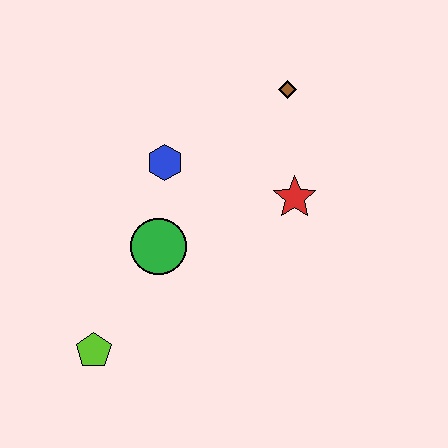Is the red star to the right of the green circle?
Yes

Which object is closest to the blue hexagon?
The green circle is closest to the blue hexagon.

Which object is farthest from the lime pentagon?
The brown diamond is farthest from the lime pentagon.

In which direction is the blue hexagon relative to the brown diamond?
The blue hexagon is to the left of the brown diamond.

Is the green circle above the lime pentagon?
Yes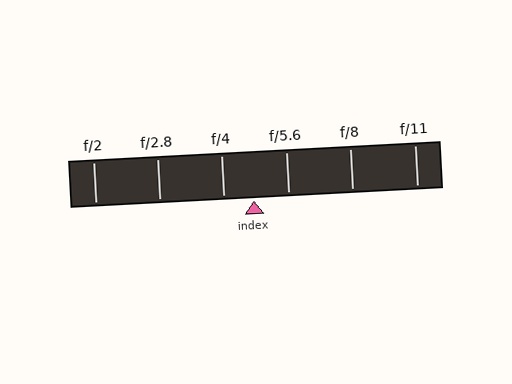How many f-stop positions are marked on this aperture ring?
There are 6 f-stop positions marked.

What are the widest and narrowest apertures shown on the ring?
The widest aperture shown is f/2 and the narrowest is f/11.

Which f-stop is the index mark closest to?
The index mark is closest to f/4.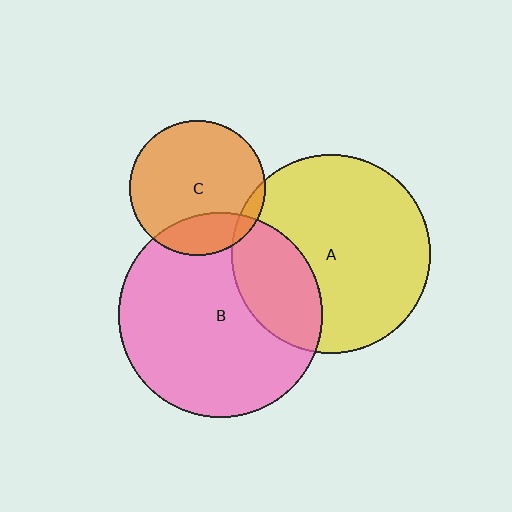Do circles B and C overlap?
Yes.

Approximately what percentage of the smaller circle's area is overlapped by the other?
Approximately 20%.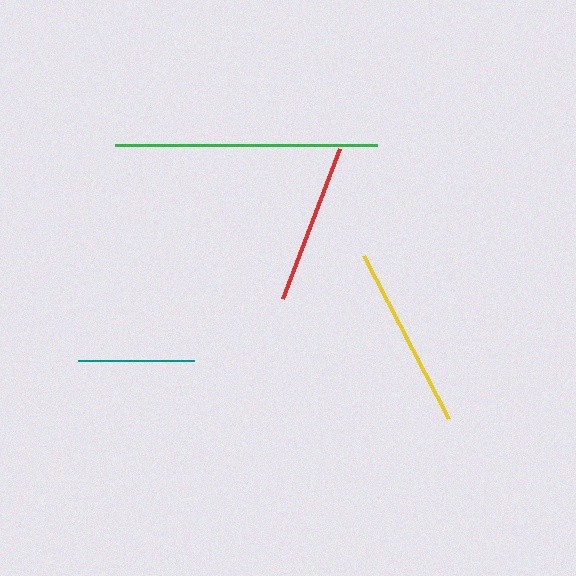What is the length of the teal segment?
The teal segment is approximately 115 pixels long.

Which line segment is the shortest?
The teal line is the shortest at approximately 115 pixels.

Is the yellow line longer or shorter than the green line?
The green line is longer than the yellow line.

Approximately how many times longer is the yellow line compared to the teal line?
The yellow line is approximately 1.6 times the length of the teal line.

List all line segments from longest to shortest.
From longest to shortest: green, yellow, red, teal.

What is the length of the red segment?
The red segment is approximately 160 pixels long.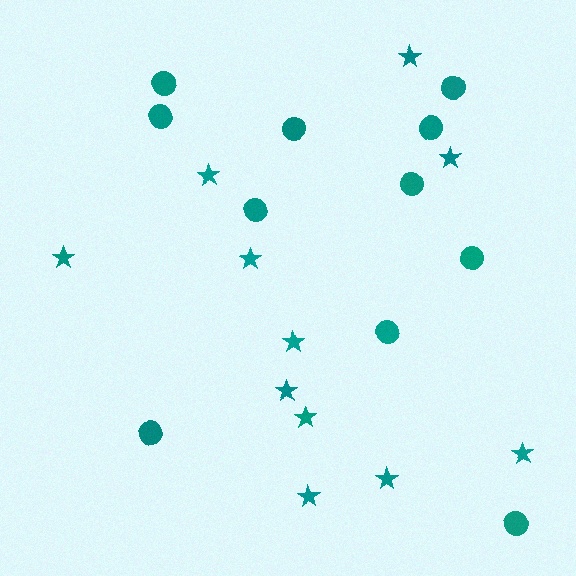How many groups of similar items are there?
There are 2 groups: one group of stars (11) and one group of circles (11).